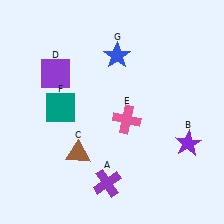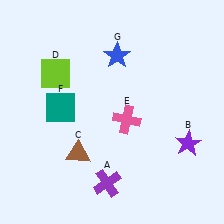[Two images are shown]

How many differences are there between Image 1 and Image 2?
There is 1 difference between the two images.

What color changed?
The square (D) changed from purple in Image 1 to lime in Image 2.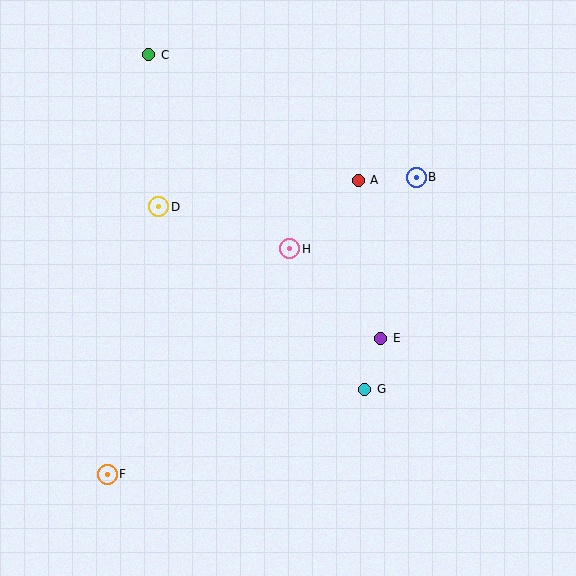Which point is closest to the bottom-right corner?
Point G is closest to the bottom-right corner.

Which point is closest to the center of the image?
Point H at (290, 249) is closest to the center.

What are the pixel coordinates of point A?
Point A is at (358, 180).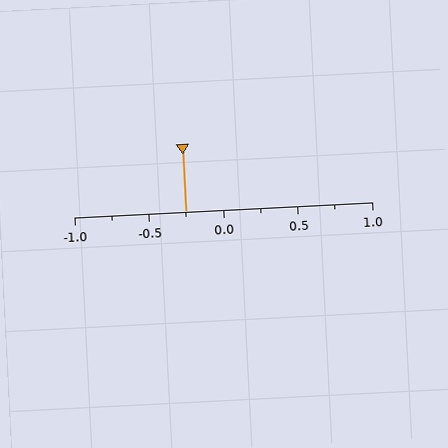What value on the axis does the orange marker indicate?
The marker indicates approximately -0.25.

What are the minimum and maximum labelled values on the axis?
The axis runs from -1.0 to 1.0.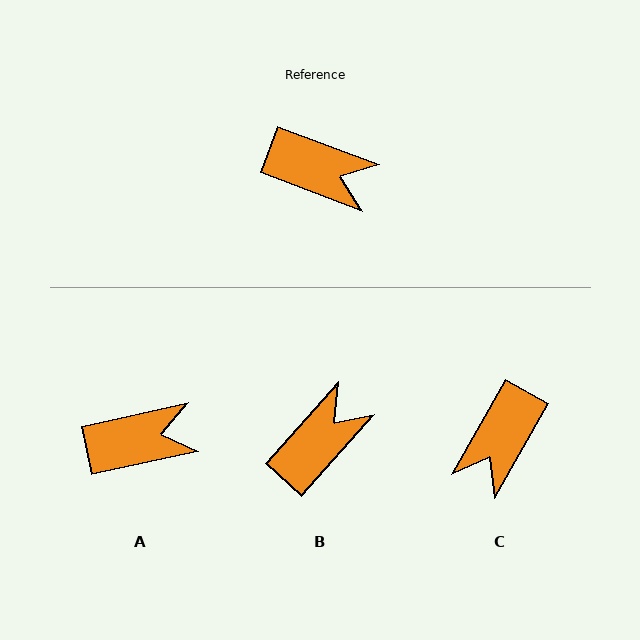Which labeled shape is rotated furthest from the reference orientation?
C, about 99 degrees away.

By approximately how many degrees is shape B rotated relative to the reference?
Approximately 69 degrees counter-clockwise.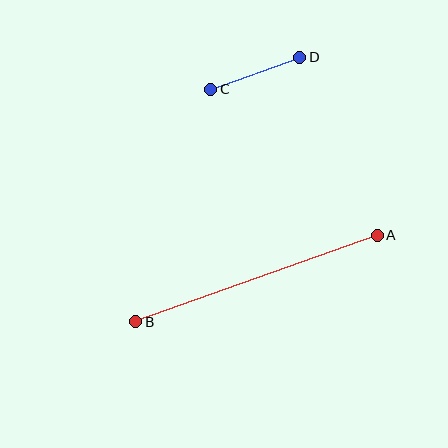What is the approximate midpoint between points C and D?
The midpoint is at approximately (255, 73) pixels.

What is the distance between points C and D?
The distance is approximately 94 pixels.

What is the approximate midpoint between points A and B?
The midpoint is at approximately (256, 278) pixels.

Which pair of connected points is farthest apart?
Points A and B are farthest apart.